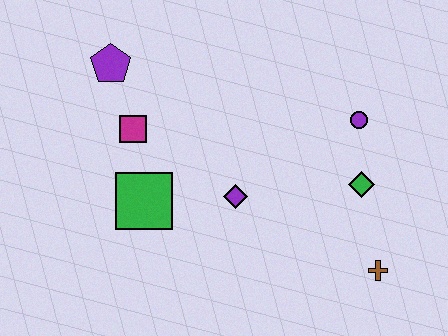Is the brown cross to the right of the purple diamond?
Yes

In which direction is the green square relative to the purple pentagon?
The green square is below the purple pentagon.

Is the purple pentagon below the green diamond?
No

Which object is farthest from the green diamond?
The purple pentagon is farthest from the green diamond.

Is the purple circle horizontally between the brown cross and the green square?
Yes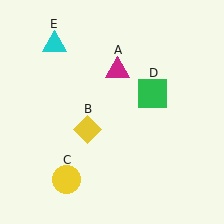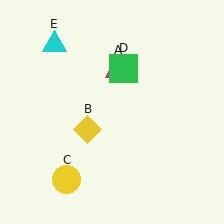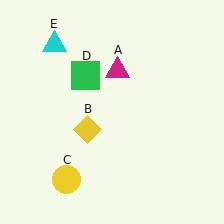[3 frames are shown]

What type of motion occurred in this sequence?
The green square (object D) rotated counterclockwise around the center of the scene.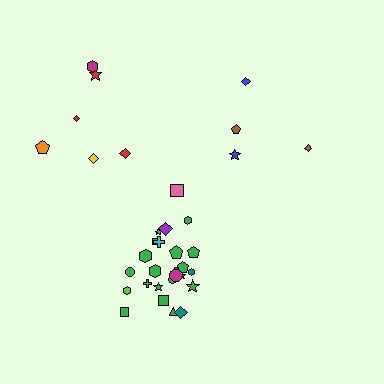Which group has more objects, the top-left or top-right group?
The top-left group.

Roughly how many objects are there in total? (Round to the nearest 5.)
Roughly 35 objects in total.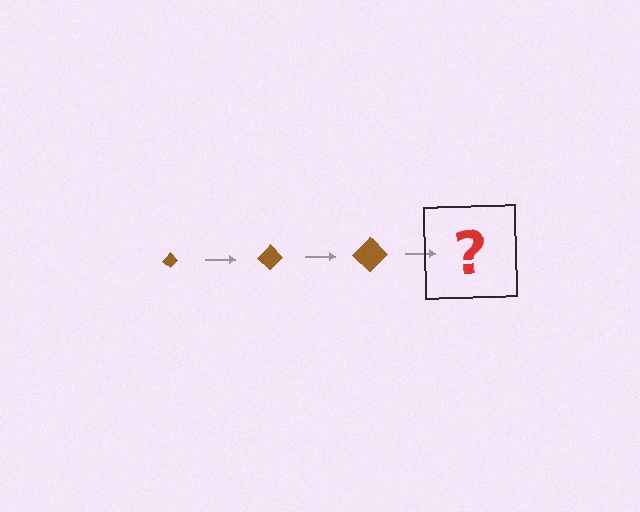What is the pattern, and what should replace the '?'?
The pattern is that the diamond gets progressively larger each step. The '?' should be a brown diamond, larger than the previous one.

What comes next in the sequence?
The next element should be a brown diamond, larger than the previous one.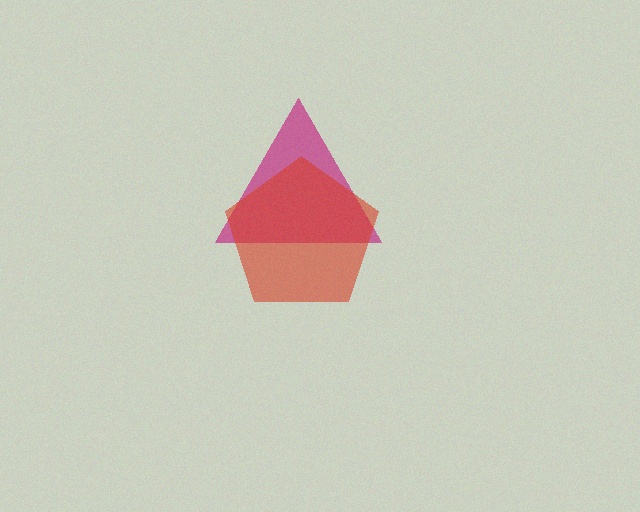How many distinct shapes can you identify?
There are 2 distinct shapes: a magenta triangle, a red pentagon.